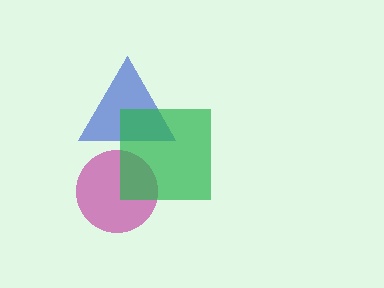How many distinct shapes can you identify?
There are 3 distinct shapes: a blue triangle, a magenta circle, a green square.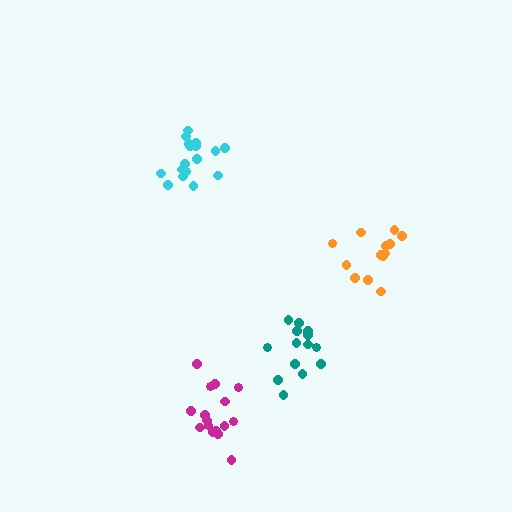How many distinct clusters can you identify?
There are 4 distinct clusters.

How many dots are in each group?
Group 1: 13 dots, Group 2: 16 dots, Group 3: 17 dots, Group 4: 14 dots (60 total).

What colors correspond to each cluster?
The clusters are colored: orange, magenta, cyan, teal.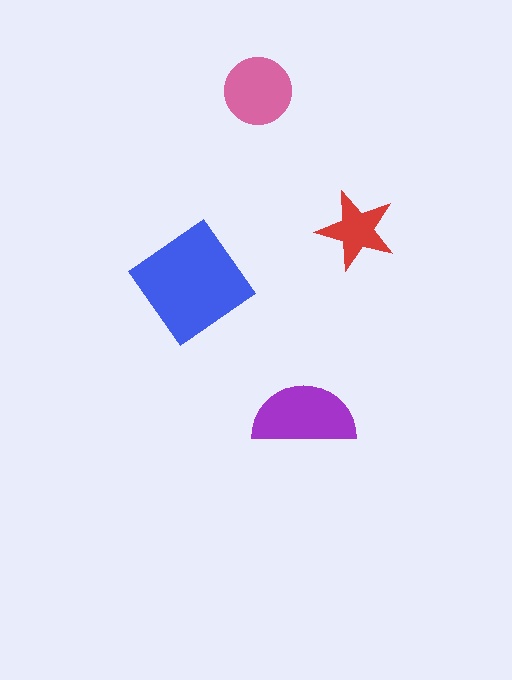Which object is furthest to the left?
The blue diamond is leftmost.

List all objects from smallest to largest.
The red star, the pink circle, the purple semicircle, the blue diamond.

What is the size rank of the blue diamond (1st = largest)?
1st.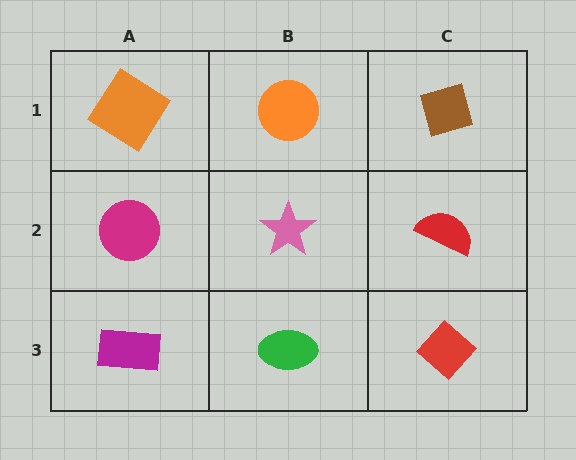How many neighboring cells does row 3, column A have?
2.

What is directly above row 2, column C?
A brown diamond.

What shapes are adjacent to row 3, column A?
A magenta circle (row 2, column A), a green ellipse (row 3, column B).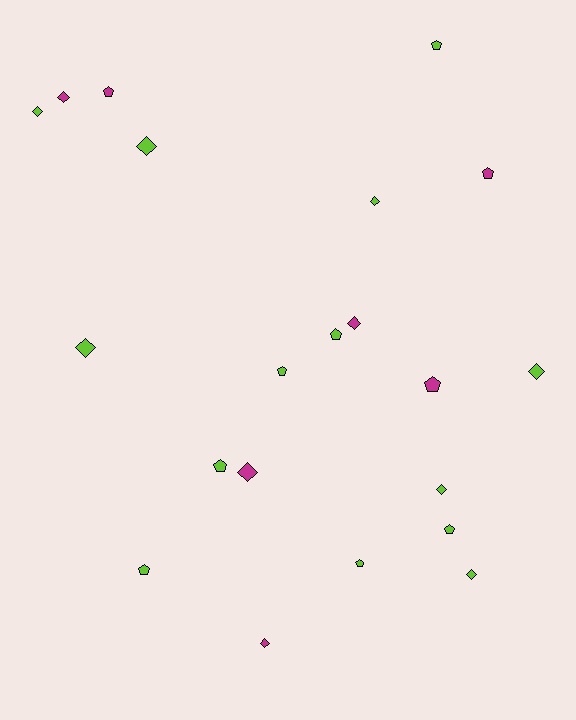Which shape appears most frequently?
Diamond, with 11 objects.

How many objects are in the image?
There are 21 objects.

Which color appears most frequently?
Lime, with 14 objects.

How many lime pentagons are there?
There are 7 lime pentagons.